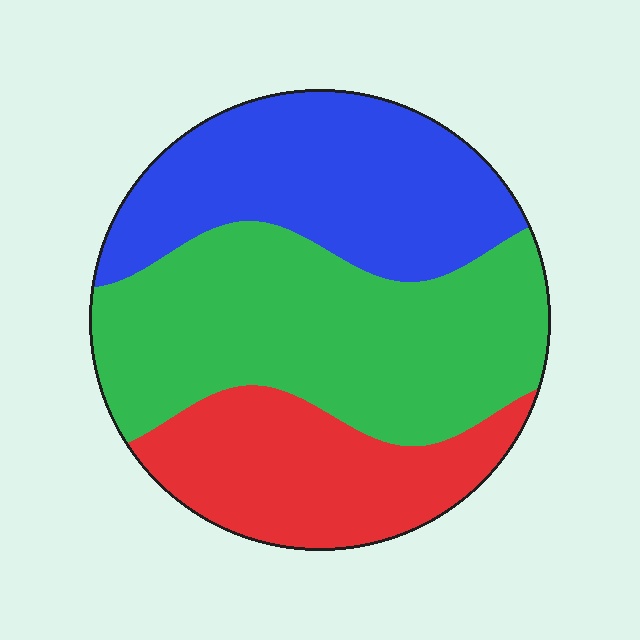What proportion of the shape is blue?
Blue covers around 30% of the shape.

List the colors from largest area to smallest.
From largest to smallest: green, blue, red.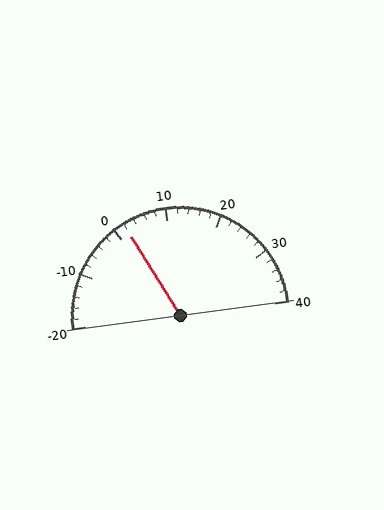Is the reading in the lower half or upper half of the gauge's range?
The reading is in the lower half of the range (-20 to 40).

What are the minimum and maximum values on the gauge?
The gauge ranges from -20 to 40.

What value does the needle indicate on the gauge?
The needle indicates approximately 2.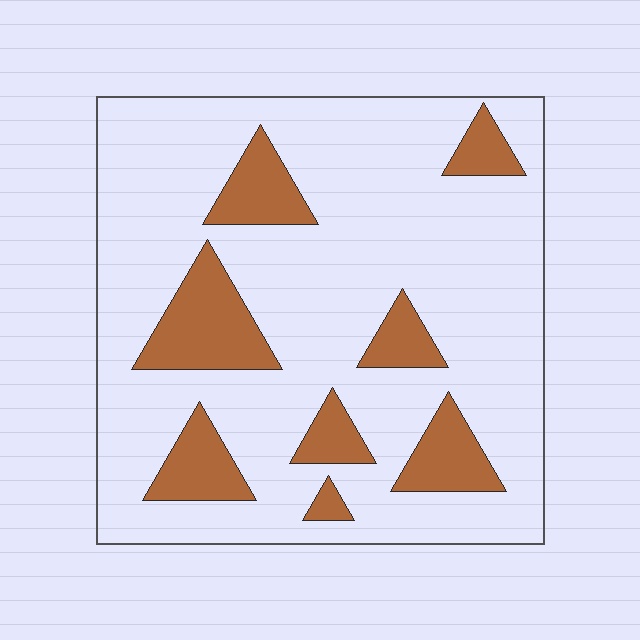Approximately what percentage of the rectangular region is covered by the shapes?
Approximately 20%.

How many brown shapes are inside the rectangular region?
8.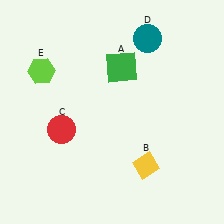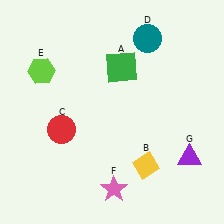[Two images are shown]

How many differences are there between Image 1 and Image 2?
There are 2 differences between the two images.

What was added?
A pink star (F), a purple triangle (G) were added in Image 2.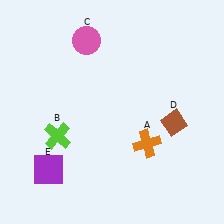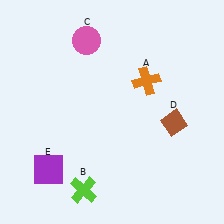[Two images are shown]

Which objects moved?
The objects that moved are: the orange cross (A), the lime cross (B).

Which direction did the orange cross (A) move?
The orange cross (A) moved up.